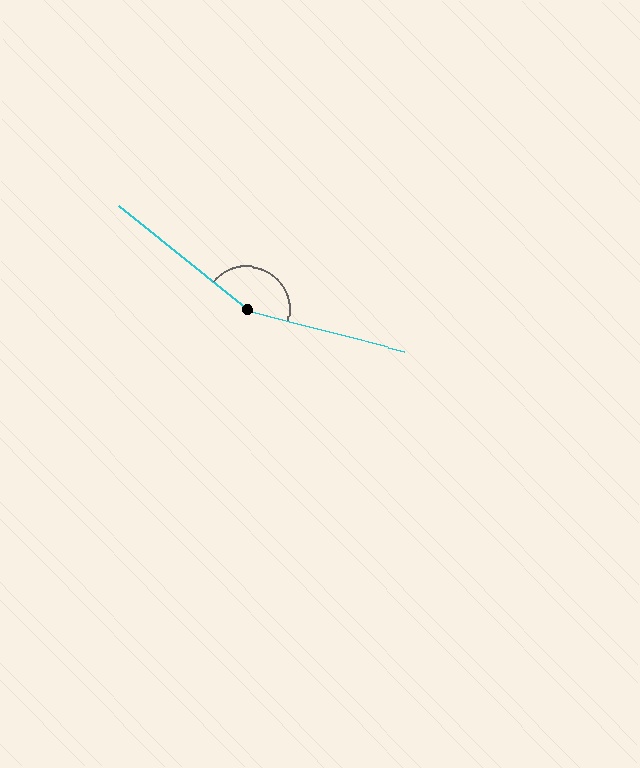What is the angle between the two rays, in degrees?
Approximately 156 degrees.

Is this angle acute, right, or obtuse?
It is obtuse.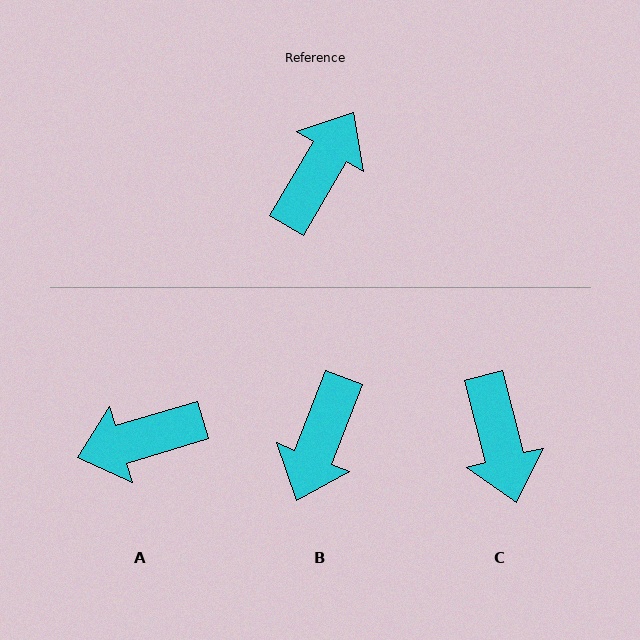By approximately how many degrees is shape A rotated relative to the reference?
Approximately 137 degrees counter-clockwise.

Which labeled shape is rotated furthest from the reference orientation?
B, about 171 degrees away.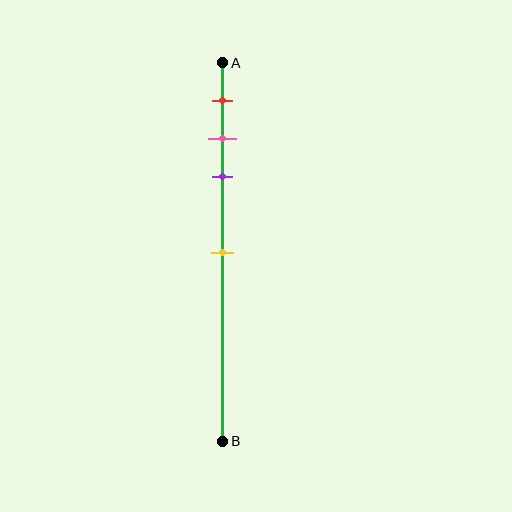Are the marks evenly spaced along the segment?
No, the marks are not evenly spaced.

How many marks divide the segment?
There are 4 marks dividing the segment.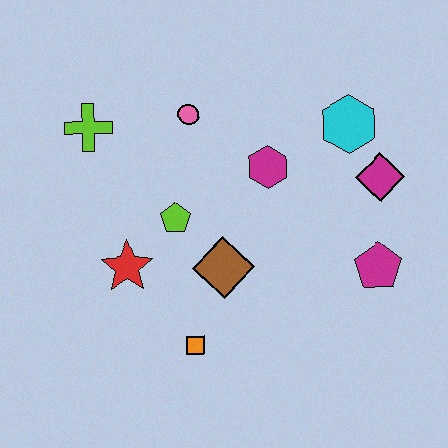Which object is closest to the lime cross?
The pink circle is closest to the lime cross.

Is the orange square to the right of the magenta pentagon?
No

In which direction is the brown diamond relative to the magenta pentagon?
The brown diamond is to the left of the magenta pentagon.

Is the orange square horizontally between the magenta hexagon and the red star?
Yes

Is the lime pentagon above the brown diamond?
Yes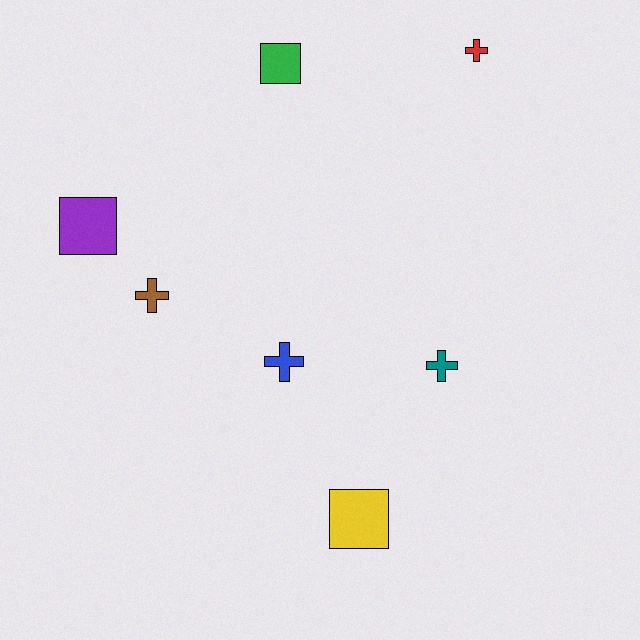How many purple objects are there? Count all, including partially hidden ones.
There is 1 purple object.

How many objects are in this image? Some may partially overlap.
There are 7 objects.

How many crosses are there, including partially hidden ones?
There are 4 crosses.